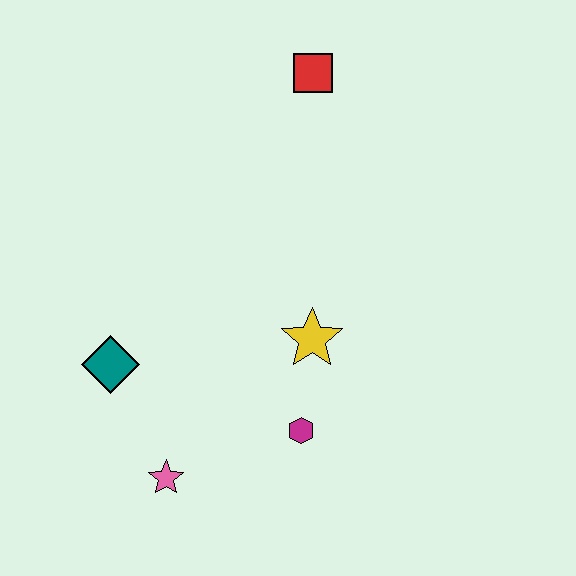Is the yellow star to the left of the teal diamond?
No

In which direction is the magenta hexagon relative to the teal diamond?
The magenta hexagon is to the right of the teal diamond.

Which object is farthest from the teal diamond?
The red square is farthest from the teal diamond.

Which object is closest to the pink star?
The teal diamond is closest to the pink star.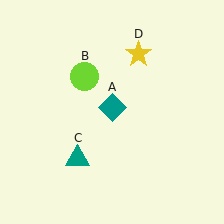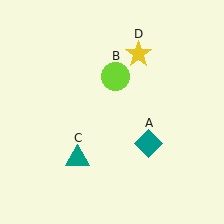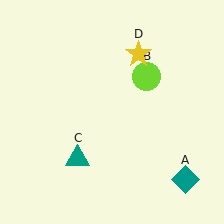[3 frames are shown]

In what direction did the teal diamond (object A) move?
The teal diamond (object A) moved down and to the right.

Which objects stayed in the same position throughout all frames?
Teal triangle (object C) and yellow star (object D) remained stationary.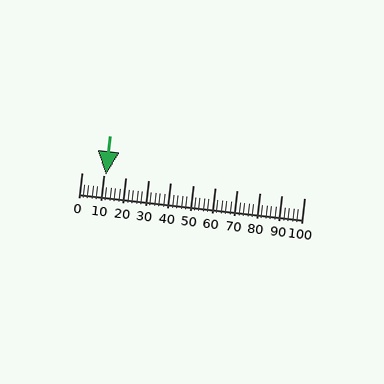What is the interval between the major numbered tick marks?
The major tick marks are spaced 10 units apart.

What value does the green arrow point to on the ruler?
The green arrow points to approximately 11.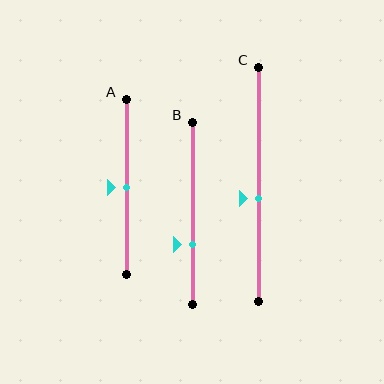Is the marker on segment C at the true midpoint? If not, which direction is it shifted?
No, the marker on segment C is shifted downward by about 6% of the segment length.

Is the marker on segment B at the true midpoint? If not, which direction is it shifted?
No, the marker on segment B is shifted downward by about 17% of the segment length.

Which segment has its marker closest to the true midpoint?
Segment A has its marker closest to the true midpoint.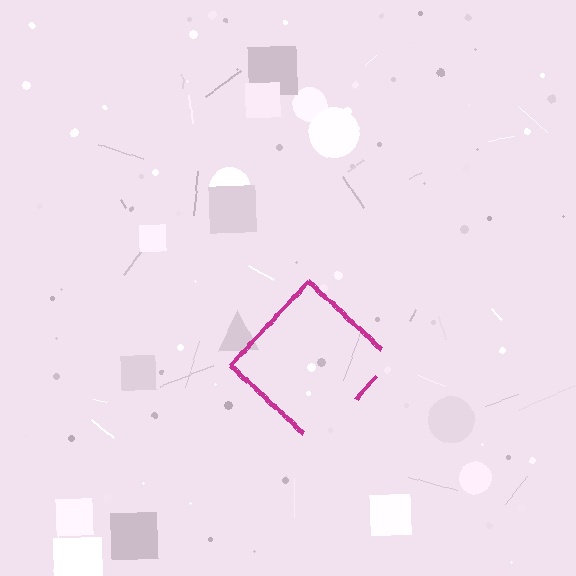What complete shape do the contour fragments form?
The contour fragments form a diamond.